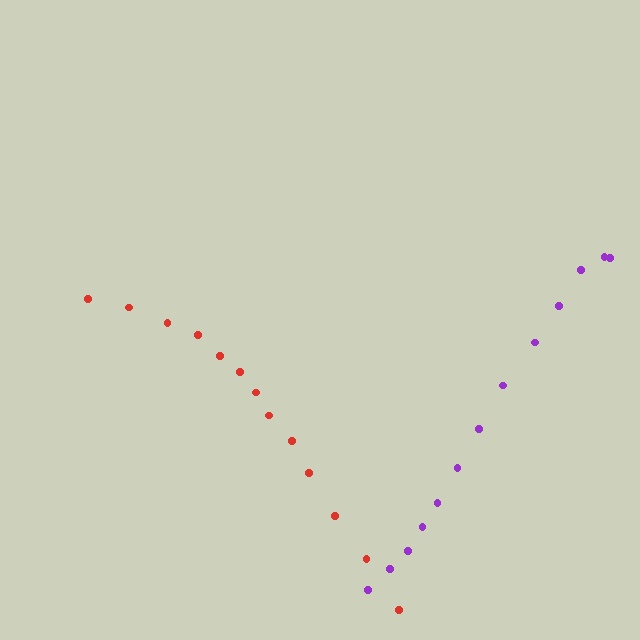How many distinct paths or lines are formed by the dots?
There are 2 distinct paths.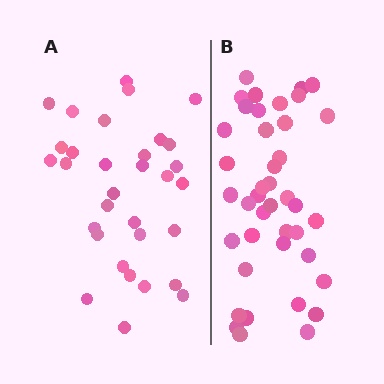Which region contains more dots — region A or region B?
Region B (the right region) has more dots.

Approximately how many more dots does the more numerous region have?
Region B has roughly 8 or so more dots than region A.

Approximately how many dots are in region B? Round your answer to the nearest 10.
About 40 dots. (The exact count is 41, which rounds to 40.)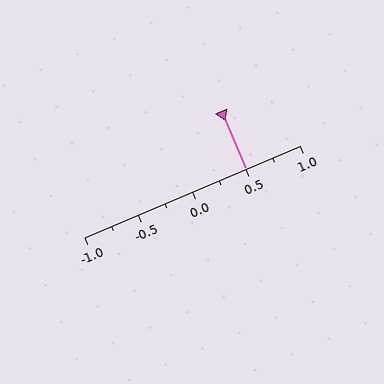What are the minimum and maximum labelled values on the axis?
The axis runs from -1.0 to 1.0.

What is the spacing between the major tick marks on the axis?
The major ticks are spaced 0.5 apart.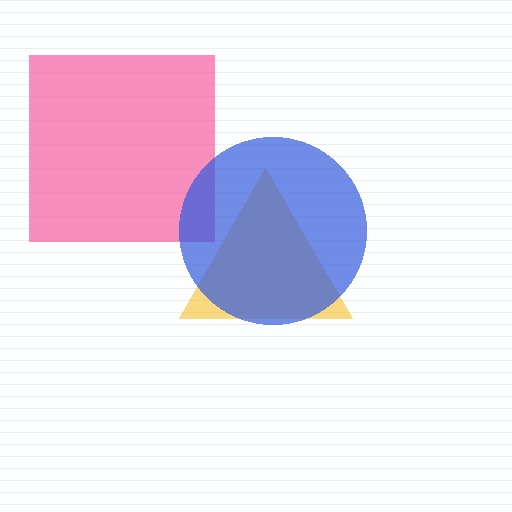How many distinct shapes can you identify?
There are 3 distinct shapes: a pink square, a yellow triangle, a blue circle.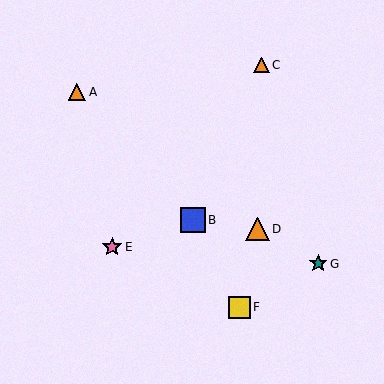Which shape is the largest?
The blue square (labeled B) is the largest.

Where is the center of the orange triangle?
The center of the orange triangle is at (258, 229).